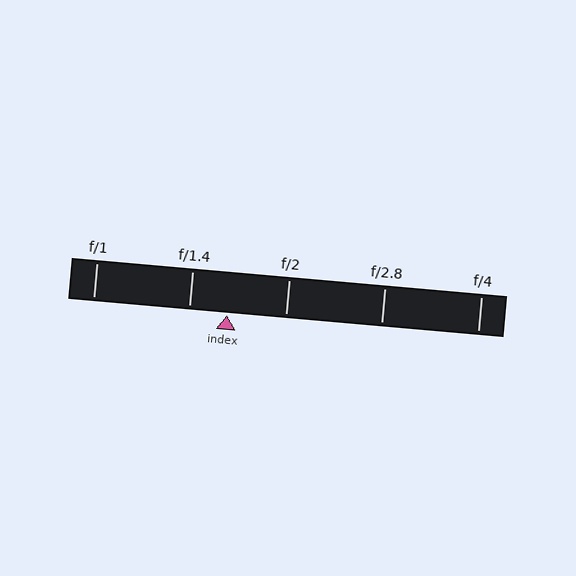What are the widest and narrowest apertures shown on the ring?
The widest aperture shown is f/1 and the narrowest is f/4.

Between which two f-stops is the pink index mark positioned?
The index mark is between f/1.4 and f/2.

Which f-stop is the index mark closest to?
The index mark is closest to f/1.4.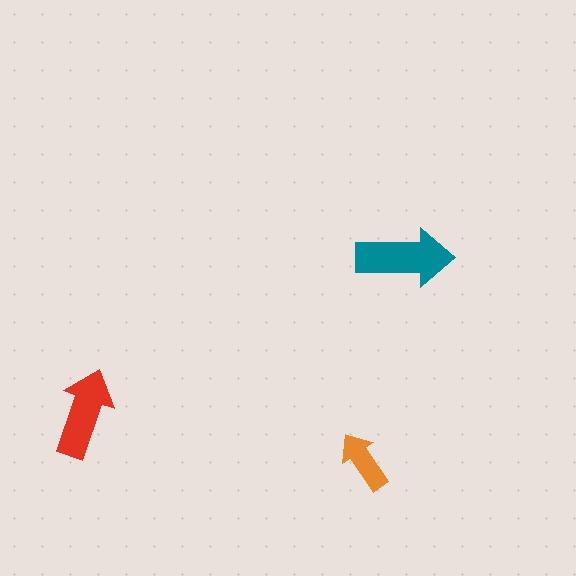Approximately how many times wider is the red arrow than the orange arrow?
About 1.5 times wider.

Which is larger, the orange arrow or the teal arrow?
The teal one.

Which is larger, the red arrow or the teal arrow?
The teal one.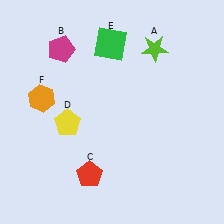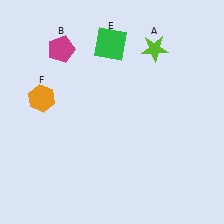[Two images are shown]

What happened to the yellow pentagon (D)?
The yellow pentagon (D) was removed in Image 2. It was in the bottom-left area of Image 1.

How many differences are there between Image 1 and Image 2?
There are 2 differences between the two images.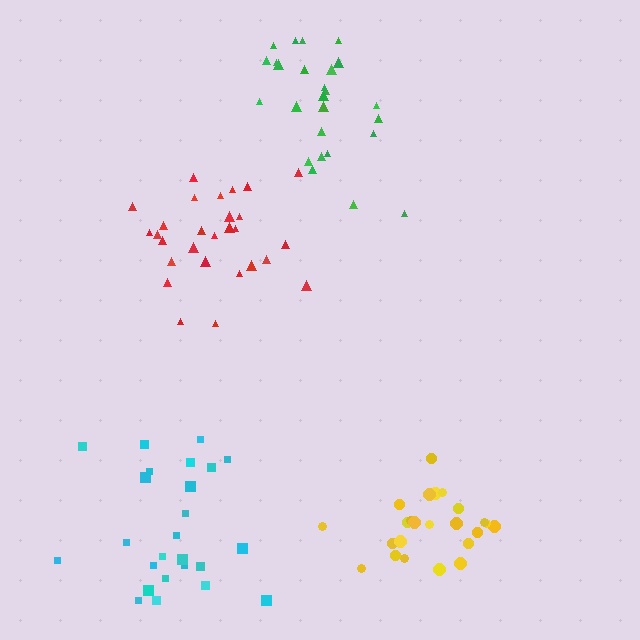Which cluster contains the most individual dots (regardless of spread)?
Red (28).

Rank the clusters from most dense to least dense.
yellow, red, green, cyan.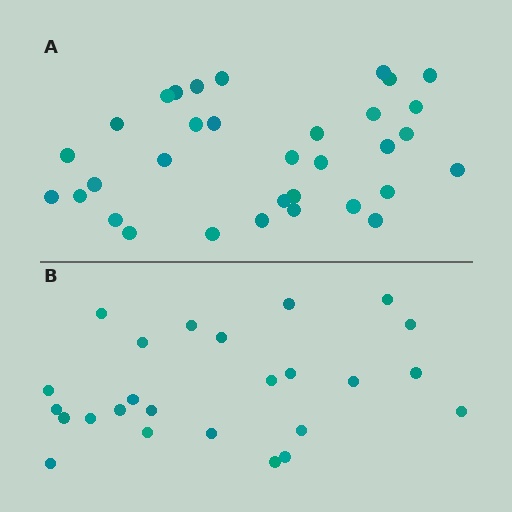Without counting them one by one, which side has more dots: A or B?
Region A (the top region) has more dots.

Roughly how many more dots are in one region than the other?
Region A has roughly 8 or so more dots than region B.